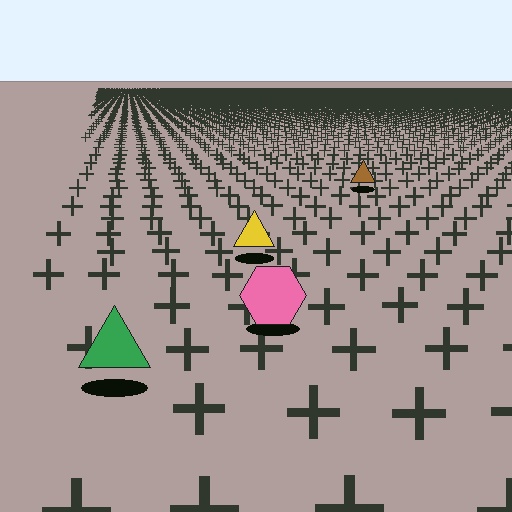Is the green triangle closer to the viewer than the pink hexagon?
Yes. The green triangle is closer — you can tell from the texture gradient: the ground texture is coarser near it.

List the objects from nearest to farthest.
From nearest to farthest: the green triangle, the pink hexagon, the yellow triangle, the brown triangle.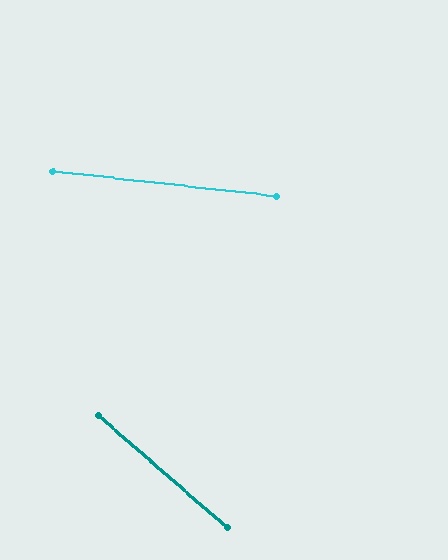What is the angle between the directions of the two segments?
Approximately 35 degrees.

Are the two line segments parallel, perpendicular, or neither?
Neither parallel nor perpendicular — they differ by about 35°.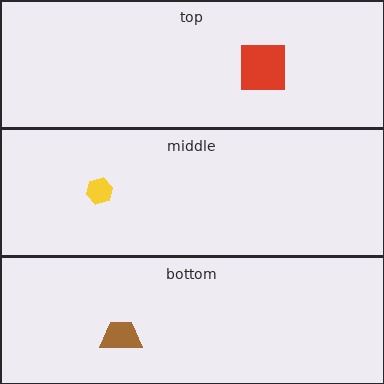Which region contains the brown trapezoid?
The bottom region.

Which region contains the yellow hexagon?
The middle region.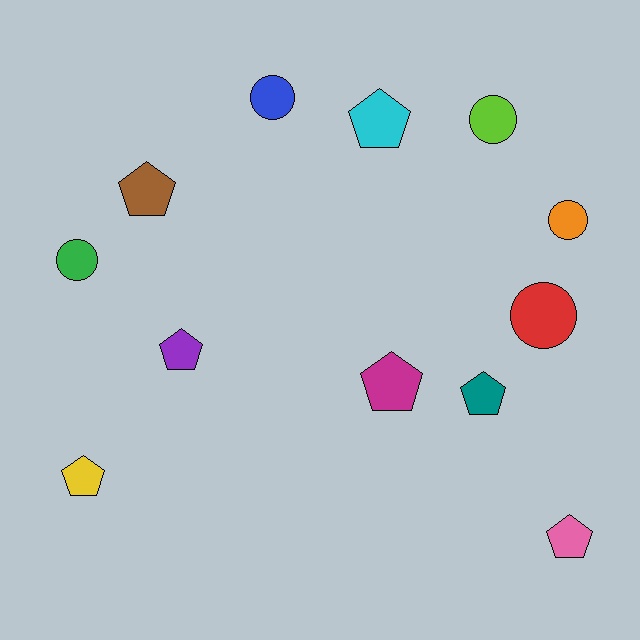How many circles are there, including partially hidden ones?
There are 5 circles.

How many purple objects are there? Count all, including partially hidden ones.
There is 1 purple object.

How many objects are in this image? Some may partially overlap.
There are 12 objects.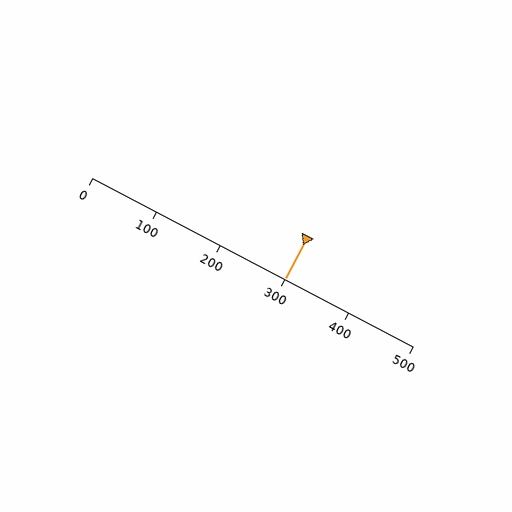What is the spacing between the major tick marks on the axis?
The major ticks are spaced 100 apart.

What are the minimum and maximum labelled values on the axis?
The axis runs from 0 to 500.